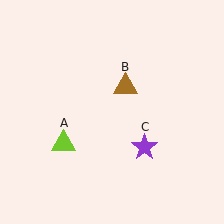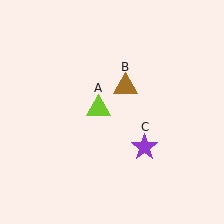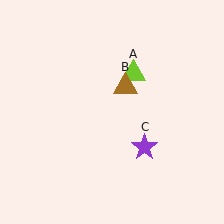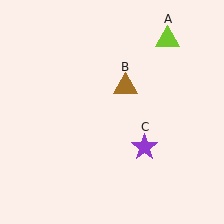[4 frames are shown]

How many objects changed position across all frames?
1 object changed position: lime triangle (object A).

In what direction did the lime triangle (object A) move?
The lime triangle (object A) moved up and to the right.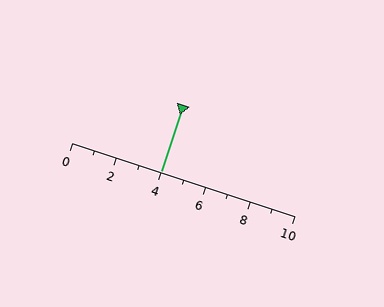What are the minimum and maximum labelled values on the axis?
The axis runs from 0 to 10.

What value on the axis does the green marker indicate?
The marker indicates approximately 4.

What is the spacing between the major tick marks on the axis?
The major ticks are spaced 2 apart.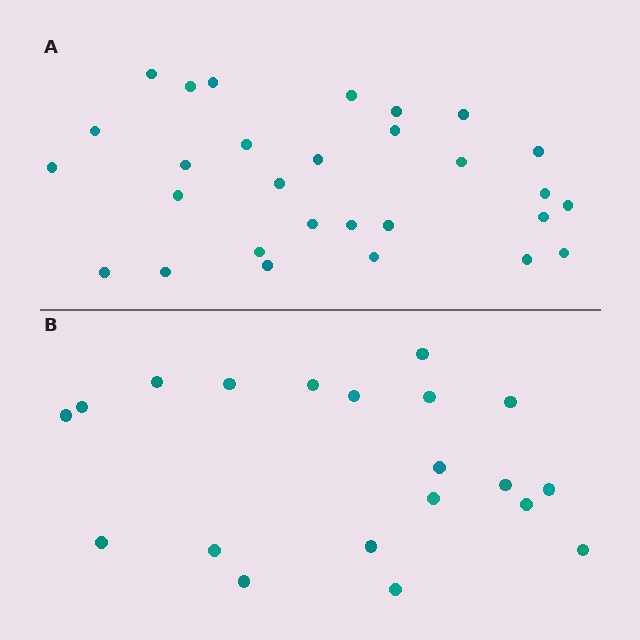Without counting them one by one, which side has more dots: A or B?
Region A (the top region) has more dots.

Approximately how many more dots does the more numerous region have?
Region A has roughly 8 or so more dots than region B.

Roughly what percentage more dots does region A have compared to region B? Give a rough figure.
About 45% more.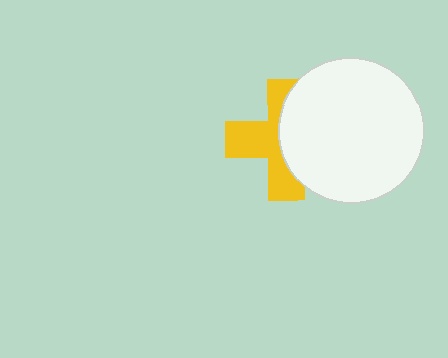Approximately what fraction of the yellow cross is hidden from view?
Roughly 48% of the yellow cross is hidden behind the white circle.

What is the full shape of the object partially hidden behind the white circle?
The partially hidden object is a yellow cross.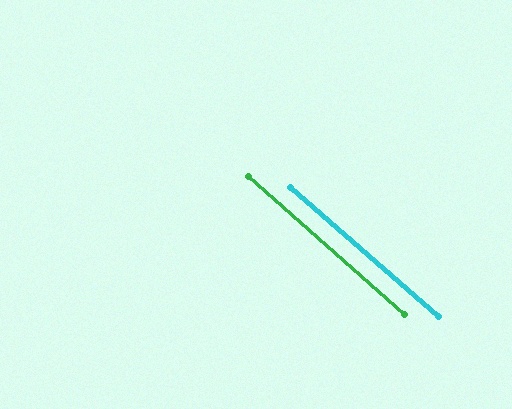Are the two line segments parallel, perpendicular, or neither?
Parallel — their directions differ by only 0.3°.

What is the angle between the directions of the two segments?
Approximately 0 degrees.